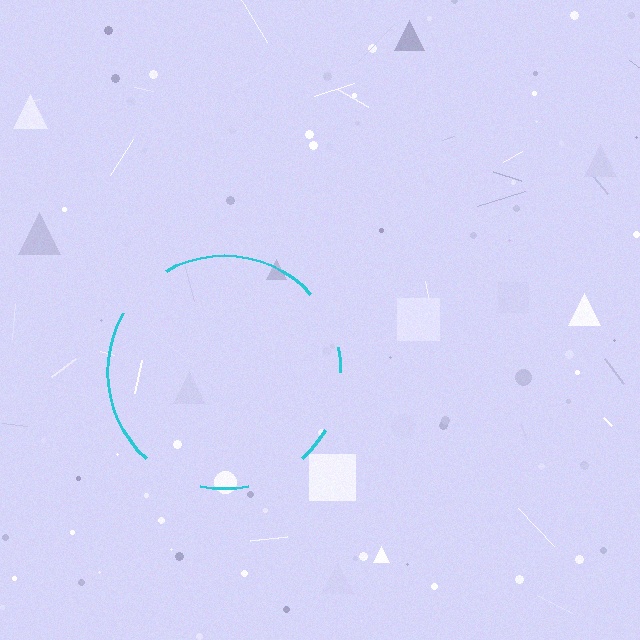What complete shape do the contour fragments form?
The contour fragments form a circle.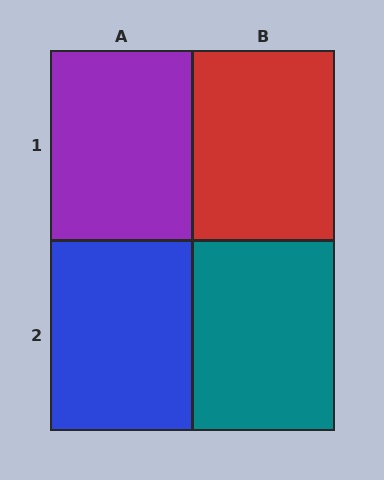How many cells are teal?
1 cell is teal.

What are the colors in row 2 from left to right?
Blue, teal.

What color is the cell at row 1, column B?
Red.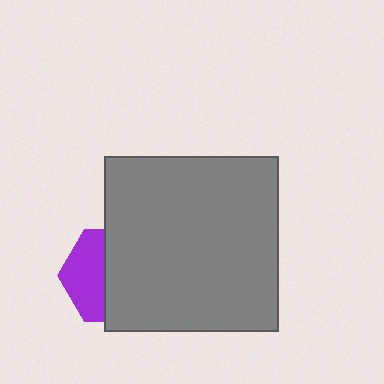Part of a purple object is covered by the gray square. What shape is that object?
It is a hexagon.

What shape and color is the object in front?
The object in front is a gray square.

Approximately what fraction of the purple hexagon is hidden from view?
Roughly 59% of the purple hexagon is hidden behind the gray square.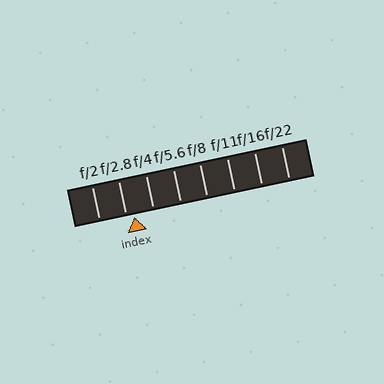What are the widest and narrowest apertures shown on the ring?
The widest aperture shown is f/2 and the narrowest is f/22.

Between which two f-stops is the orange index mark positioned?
The index mark is between f/2.8 and f/4.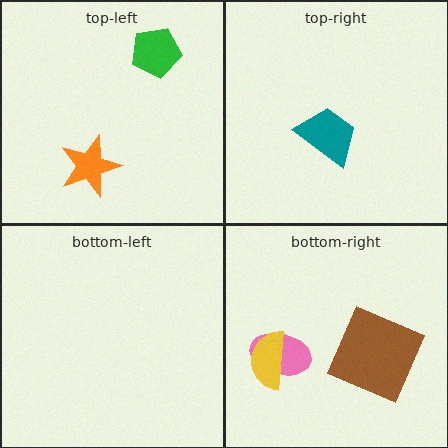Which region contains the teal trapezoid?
The top-right region.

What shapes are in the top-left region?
The green pentagon, the orange star.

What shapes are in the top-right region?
The teal trapezoid.